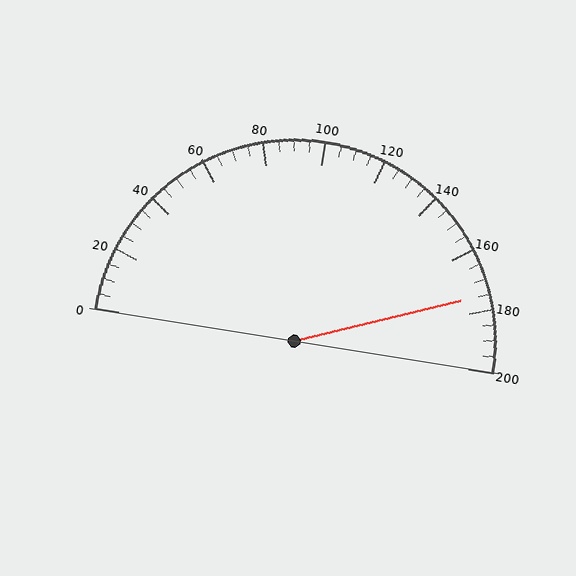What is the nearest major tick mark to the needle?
The nearest major tick mark is 180.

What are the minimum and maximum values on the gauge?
The gauge ranges from 0 to 200.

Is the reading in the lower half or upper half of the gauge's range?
The reading is in the upper half of the range (0 to 200).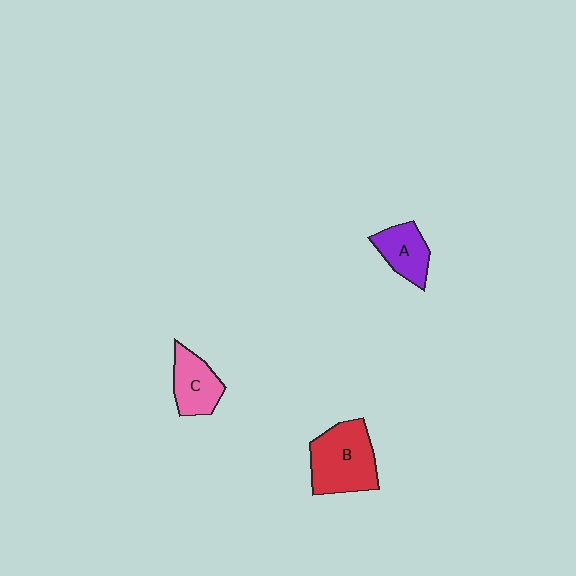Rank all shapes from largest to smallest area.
From largest to smallest: B (red), C (pink), A (purple).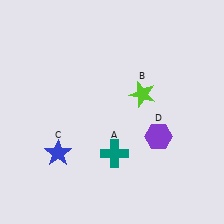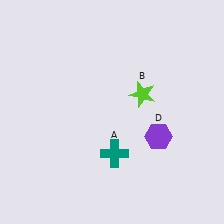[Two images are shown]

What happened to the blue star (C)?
The blue star (C) was removed in Image 2. It was in the bottom-left area of Image 1.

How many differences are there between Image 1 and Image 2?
There is 1 difference between the two images.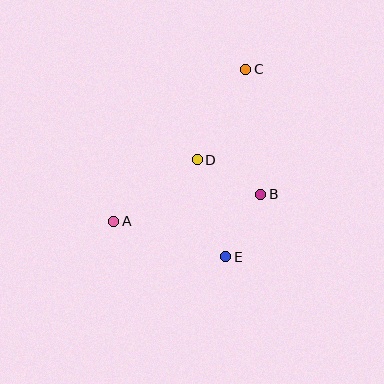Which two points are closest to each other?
Points B and E are closest to each other.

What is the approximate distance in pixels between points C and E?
The distance between C and E is approximately 189 pixels.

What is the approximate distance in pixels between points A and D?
The distance between A and D is approximately 104 pixels.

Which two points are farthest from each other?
Points A and C are farthest from each other.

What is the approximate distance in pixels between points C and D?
The distance between C and D is approximately 103 pixels.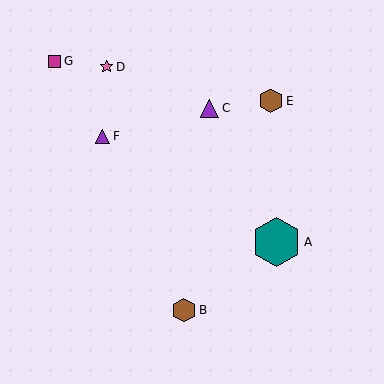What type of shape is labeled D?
Shape D is a pink star.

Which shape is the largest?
The teal hexagon (labeled A) is the largest.